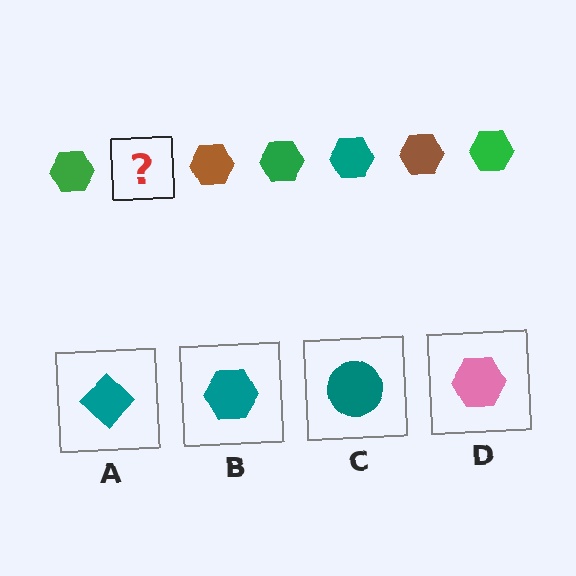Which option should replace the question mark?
Option B.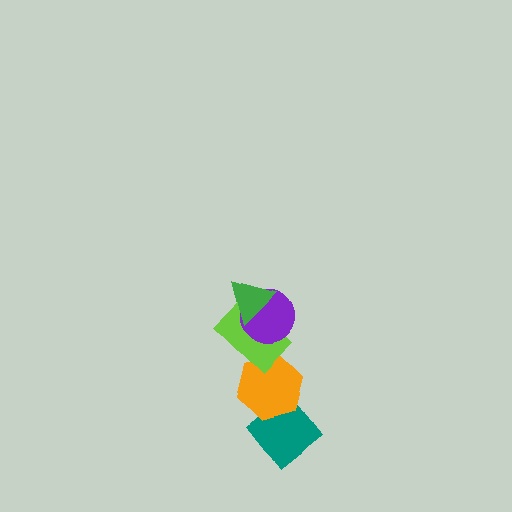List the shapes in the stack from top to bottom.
From top to bottom: the green triangle, the purple circle, the lime rectangle, the orange hexagon, the teal diamond.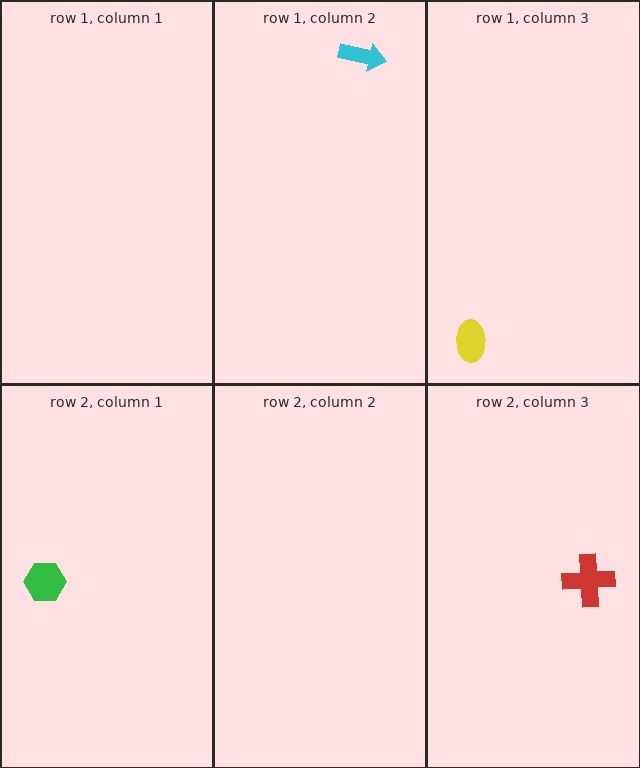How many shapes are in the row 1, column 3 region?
1.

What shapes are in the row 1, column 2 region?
The cyan arrow.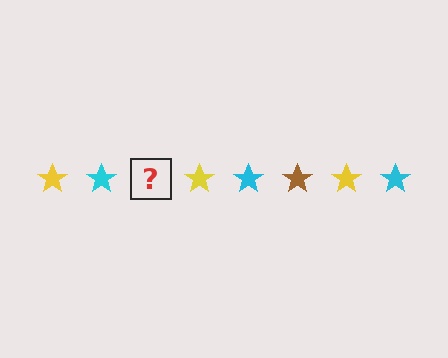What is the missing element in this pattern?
The missing element is a brown star.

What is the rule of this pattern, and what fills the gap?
The rule is that the pattern cycles through yellow, cyan, brown stars. The gap should be filled with a brown star.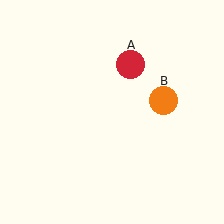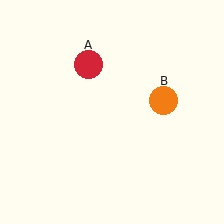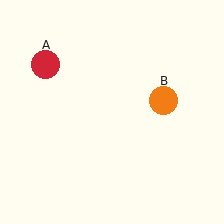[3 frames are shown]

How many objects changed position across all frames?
1 object changed position: red circle (object A).